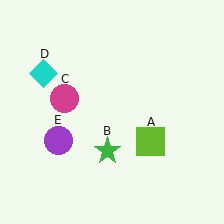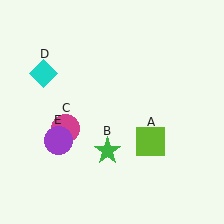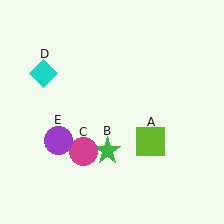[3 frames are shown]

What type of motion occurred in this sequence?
The magenta circle (object C) rotated counterclockwise around the center of the scene.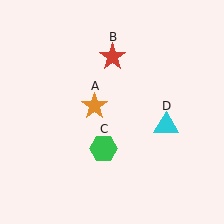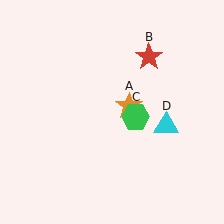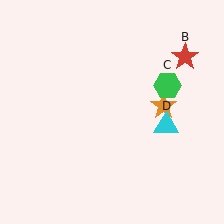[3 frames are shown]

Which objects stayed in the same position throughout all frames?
Cyan triangle (object D) remained stationary.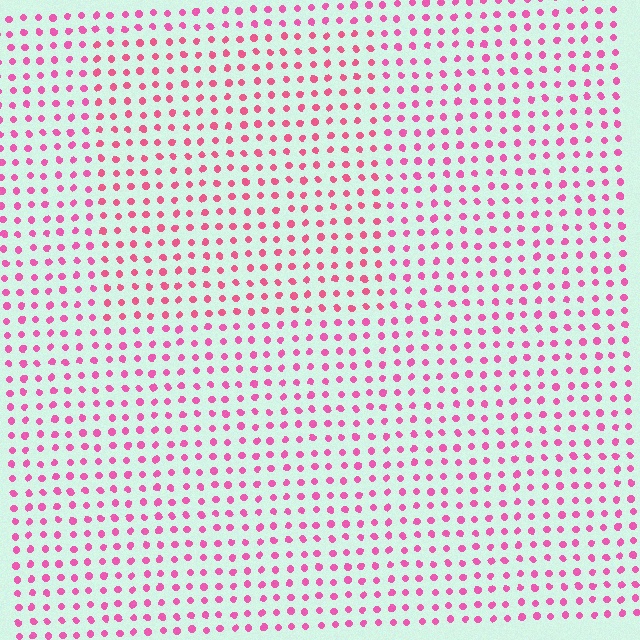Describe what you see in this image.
The image is filled with small pink elements in a uniform arrangement. A rectangle-shaped region is visible where the elements are tinted to a slightly different hue, forming a subtle color boundary.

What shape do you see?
I see a rectangle.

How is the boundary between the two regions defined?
The boundary is defined purely by a slight shift in hue (about 15 degrees). Spacing, size, and orientation are identical on both sides.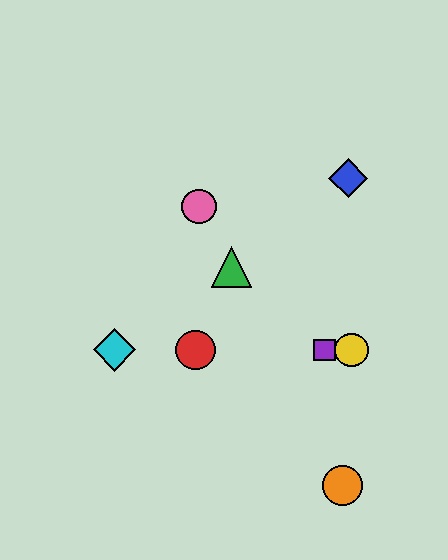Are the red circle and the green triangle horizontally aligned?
No, the red circle is at y≈350 and the green triangle is at y≈267.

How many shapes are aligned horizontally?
4 shapes (the red circle, the yellow circle, the purple square, the cyan diamond) are aligned horizontally.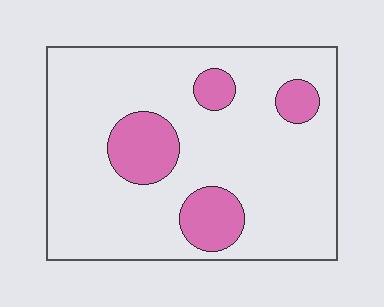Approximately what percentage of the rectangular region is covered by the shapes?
Approximately 15%.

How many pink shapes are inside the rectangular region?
4.